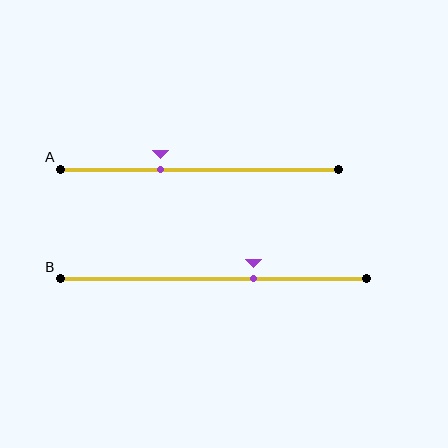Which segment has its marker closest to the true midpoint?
Segment B has its marker closest to the true midpoint.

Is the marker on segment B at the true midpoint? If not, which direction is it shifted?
No, the marker on segment B is shifted to the right by about 13% of the segment length.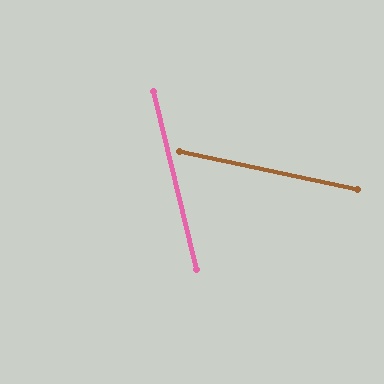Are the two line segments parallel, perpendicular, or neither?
Neither parallel nor perpendicular — they differ by about 64°.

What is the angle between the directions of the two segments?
Approximately 64 degrees.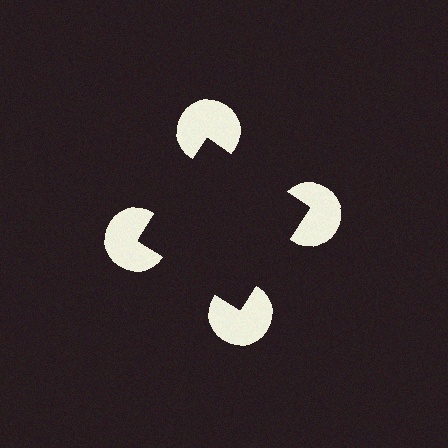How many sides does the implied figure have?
4 sides.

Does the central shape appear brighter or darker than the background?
It typically appears slightly darker than the background, even though no actual brightness change is drawn.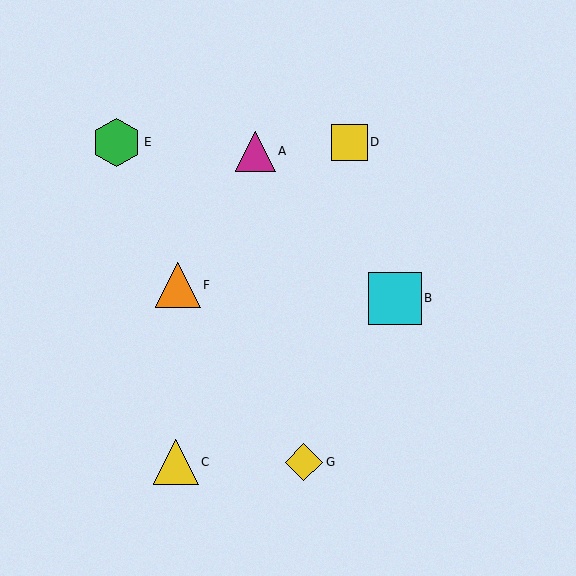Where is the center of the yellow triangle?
The center of the yellow triangle is at (176, 462).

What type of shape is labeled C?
Shape C is a yellow triangle.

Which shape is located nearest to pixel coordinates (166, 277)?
The orange triangle (labeled F) at (178, 285) is nearest to that location.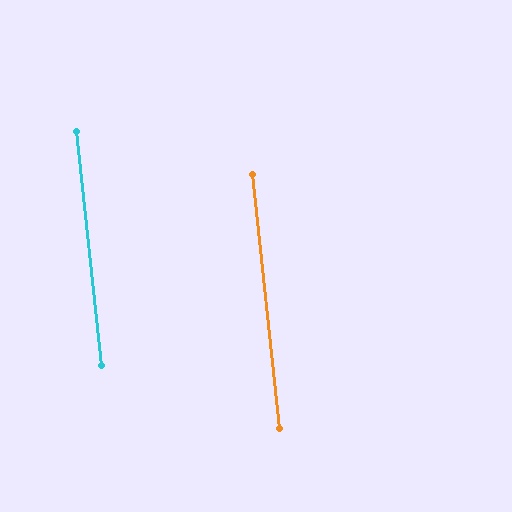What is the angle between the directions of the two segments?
Approximately 0 degrees.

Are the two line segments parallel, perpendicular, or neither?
Parallel — their directions differ by only 0.1°.